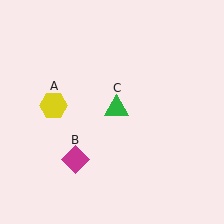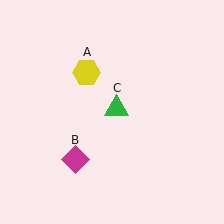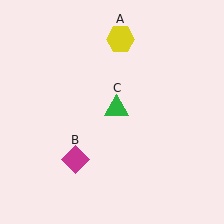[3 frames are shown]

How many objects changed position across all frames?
1 object changed position: yellow hexagon (object A).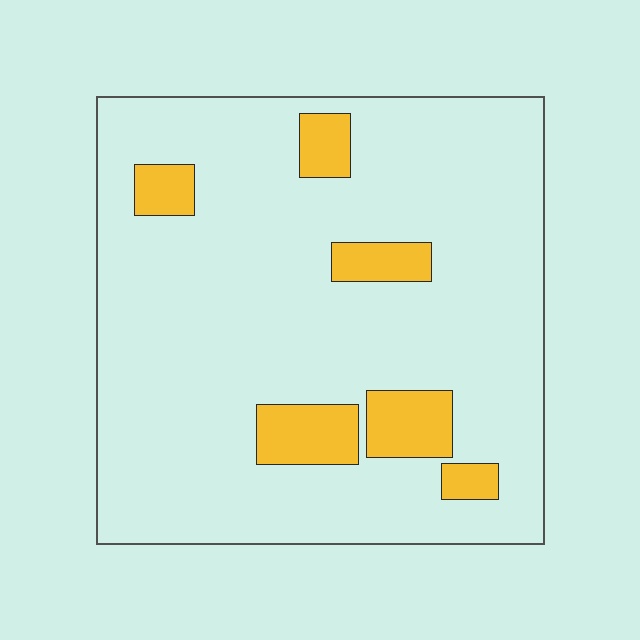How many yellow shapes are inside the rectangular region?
6.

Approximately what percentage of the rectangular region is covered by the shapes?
Approximately 10%.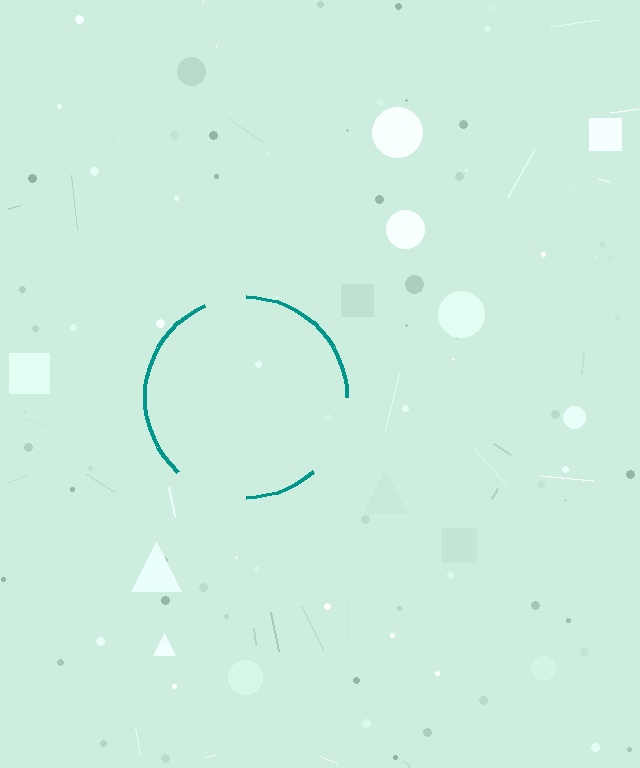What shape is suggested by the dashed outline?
The dashed outline suggests a circle.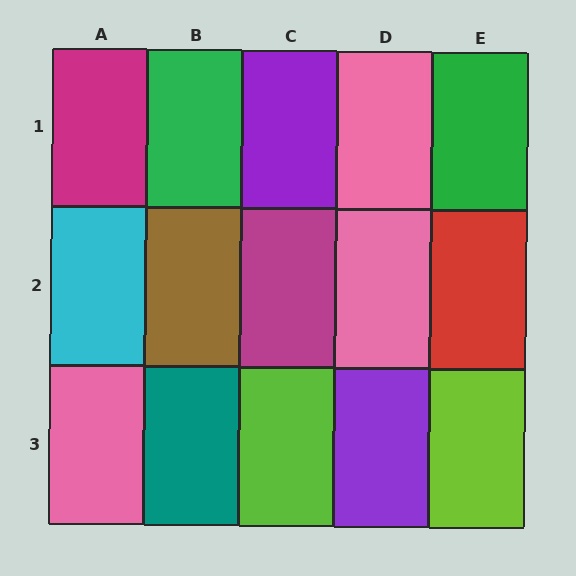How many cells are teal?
1 cell is teal.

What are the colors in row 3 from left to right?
Pink, teal, lime, purple, lime.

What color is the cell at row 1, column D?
Pink.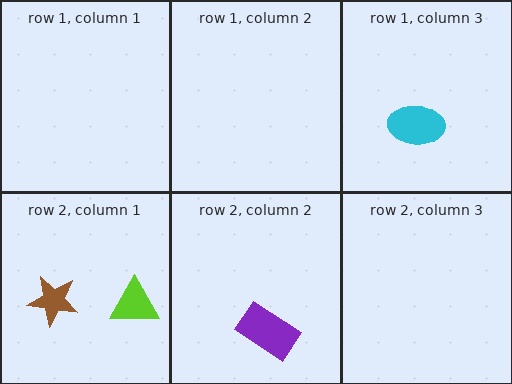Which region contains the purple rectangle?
The row 2, column 2 region.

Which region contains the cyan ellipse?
The row 1, column 3 region.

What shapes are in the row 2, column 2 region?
The purple rectangle.